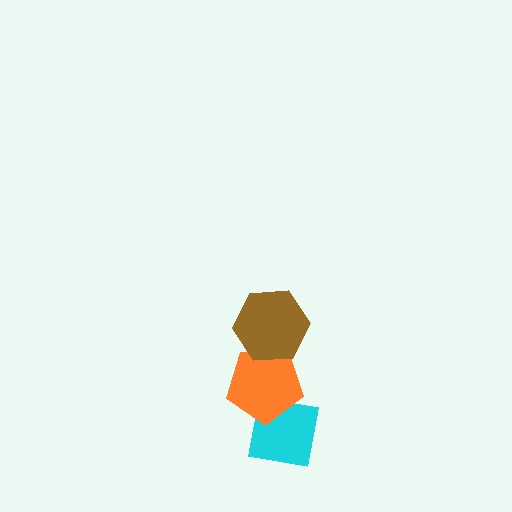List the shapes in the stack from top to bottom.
From top to bottom: the brown hexagon, the orange pentagon, the cyan square.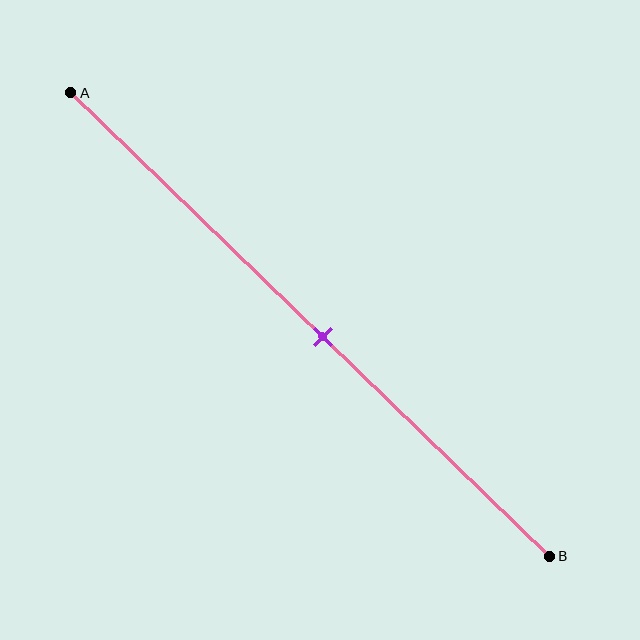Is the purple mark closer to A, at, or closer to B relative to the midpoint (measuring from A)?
The purple mark is approximately at the midpoint of segment AB.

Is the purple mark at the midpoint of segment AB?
Yes, the mark is approximately at the midpoint.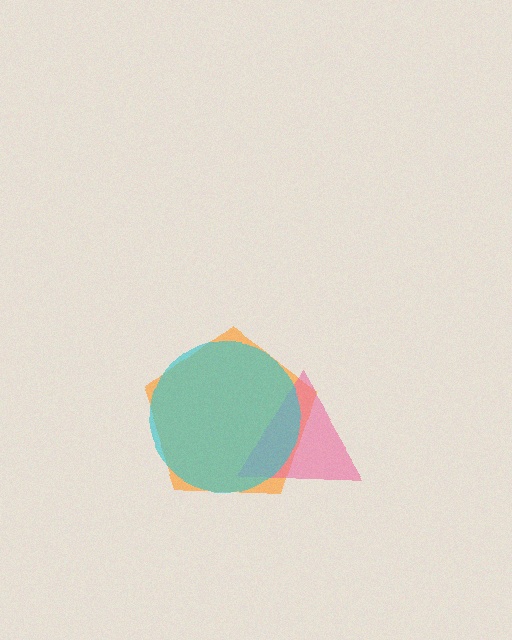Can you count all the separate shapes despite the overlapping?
Yes, there are 3 separate shapes.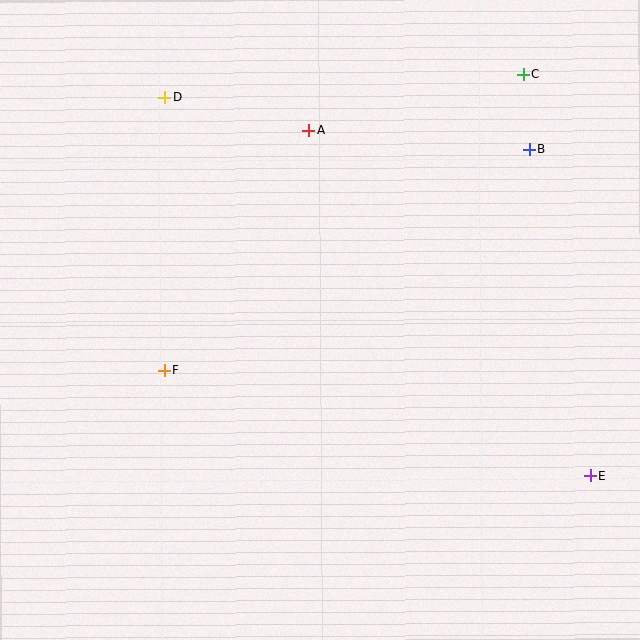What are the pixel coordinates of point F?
Point F is at (164, 370).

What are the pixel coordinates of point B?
Point B is at (529, 149).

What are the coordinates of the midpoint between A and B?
The midpoint between A and B is at (419, 140).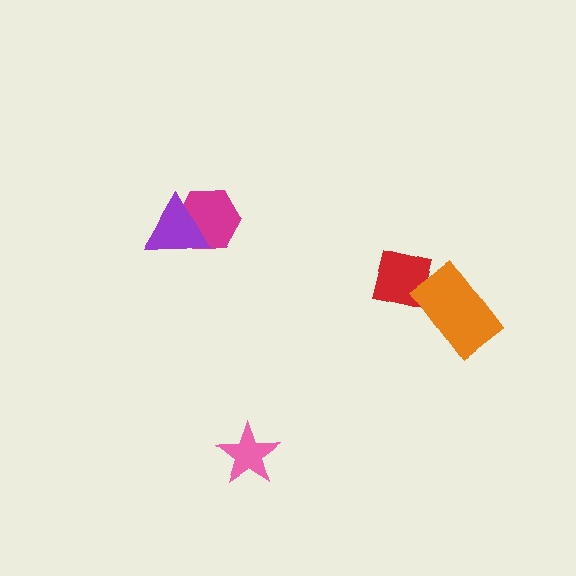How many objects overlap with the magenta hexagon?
1 object overlaps with the magenta hexagon.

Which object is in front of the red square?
The orange rectangle is in front of the red square.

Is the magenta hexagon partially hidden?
Yes, it is partially covered by another shape.